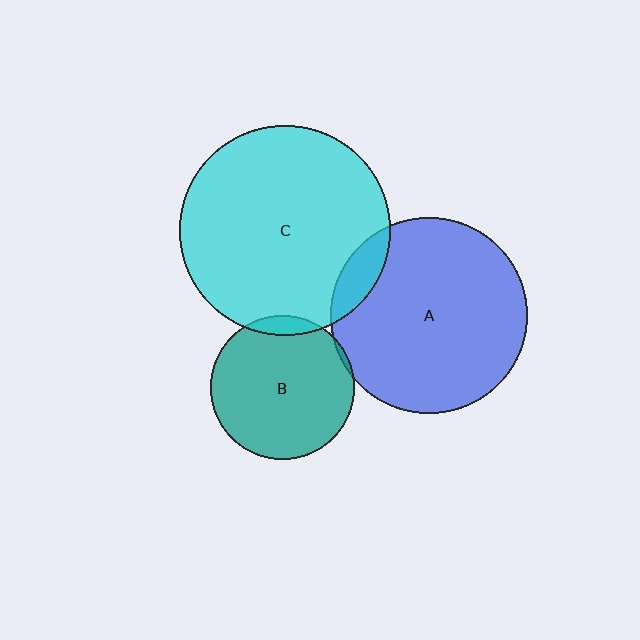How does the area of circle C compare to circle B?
Approximately 2.2 times.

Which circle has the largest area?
Circle C (cyan).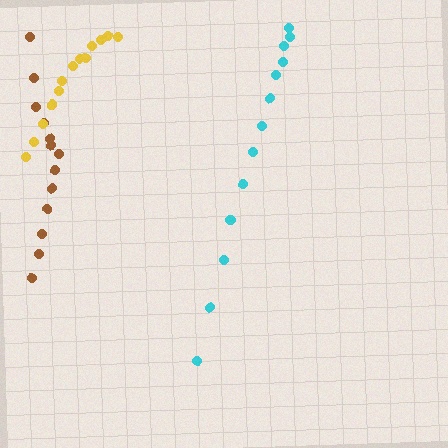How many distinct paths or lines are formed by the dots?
There are 3 distinct paths.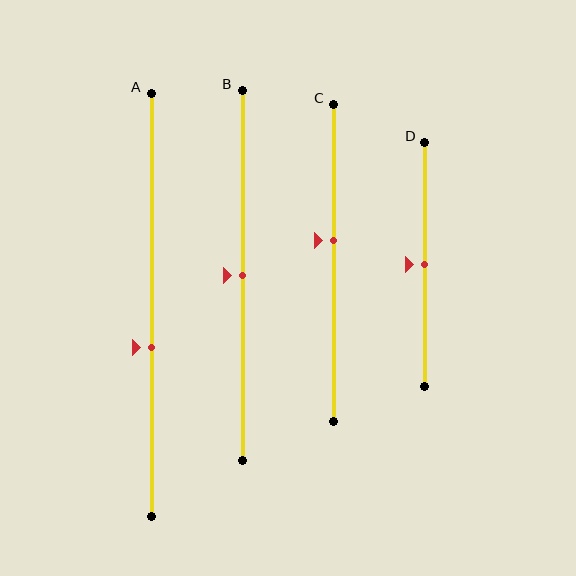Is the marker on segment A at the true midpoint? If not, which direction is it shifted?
No, the marker on segment A is shifted downward by about 10% of the segment length.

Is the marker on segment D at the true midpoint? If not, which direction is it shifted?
Yes, the marker on segment D is at the true midpoint.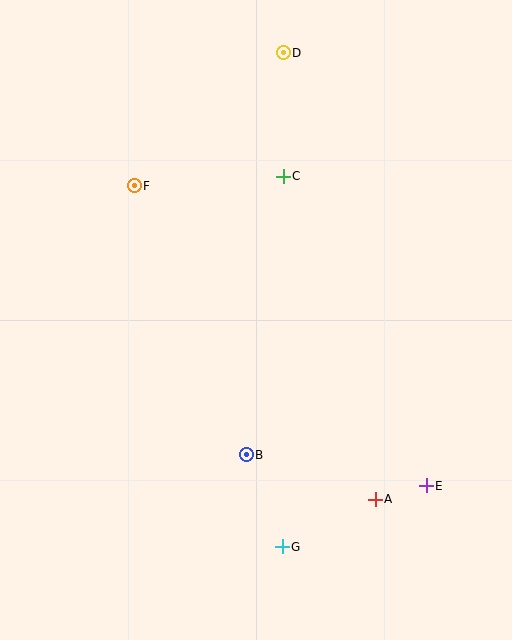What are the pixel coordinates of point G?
Point G is at (282, 547).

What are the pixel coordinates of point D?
Point D is at (283, 53).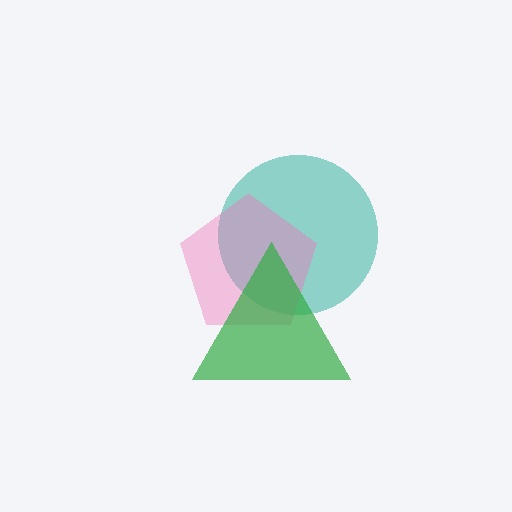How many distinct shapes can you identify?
There are 3 distinct shapes: a teal circle, a pink pentagon, a green triangle.